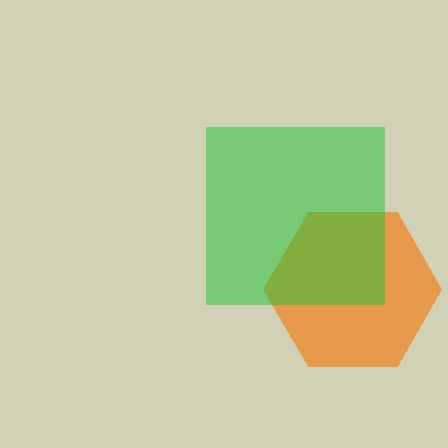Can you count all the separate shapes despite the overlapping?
Yes, there are 2 separate shapes.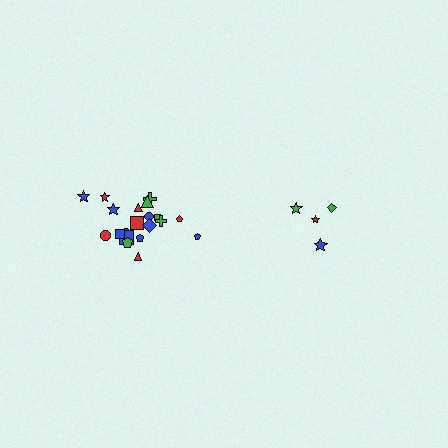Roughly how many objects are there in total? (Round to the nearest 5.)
Roughly 25 objects in total.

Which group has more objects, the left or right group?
The left group.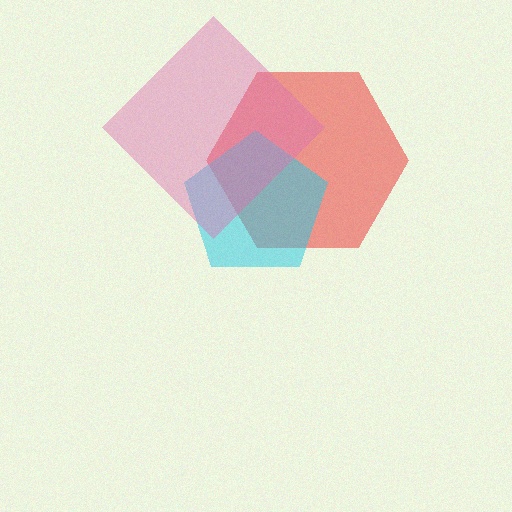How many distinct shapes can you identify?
There are 3 distinct shapes: a red hexagon, a cyan pentagon, a pink diamond.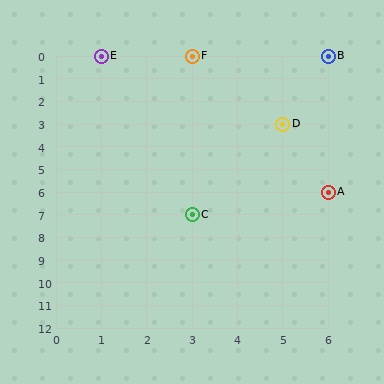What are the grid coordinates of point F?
Point F is at grid coordinates (3, 0).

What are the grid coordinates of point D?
Point D is at grid coordinates (5, 3).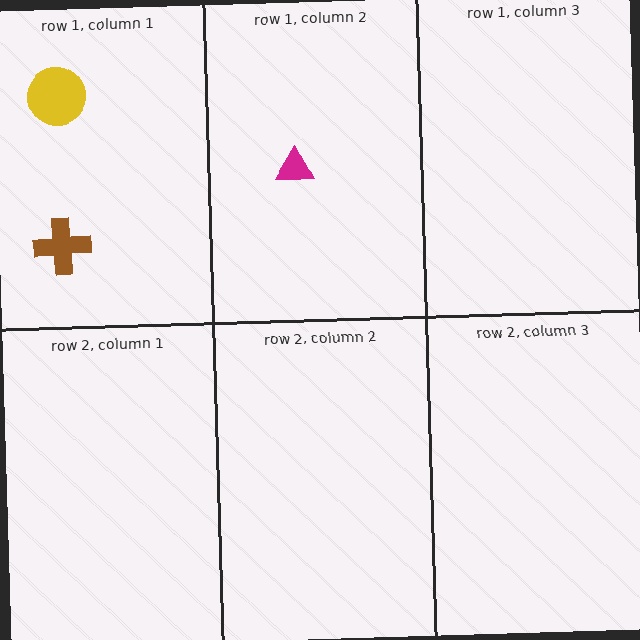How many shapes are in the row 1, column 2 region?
1.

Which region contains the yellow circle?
The row 1, column 1 region.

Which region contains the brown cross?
The row 1, column 1 region.